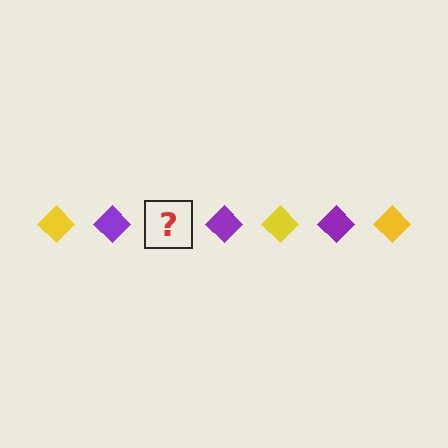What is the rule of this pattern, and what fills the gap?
The rule is that the pattern cycles through yellow, purple diamonds. The gap should be filled with a yellow diamond.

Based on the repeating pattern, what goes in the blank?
The blank should be a yellow diamond.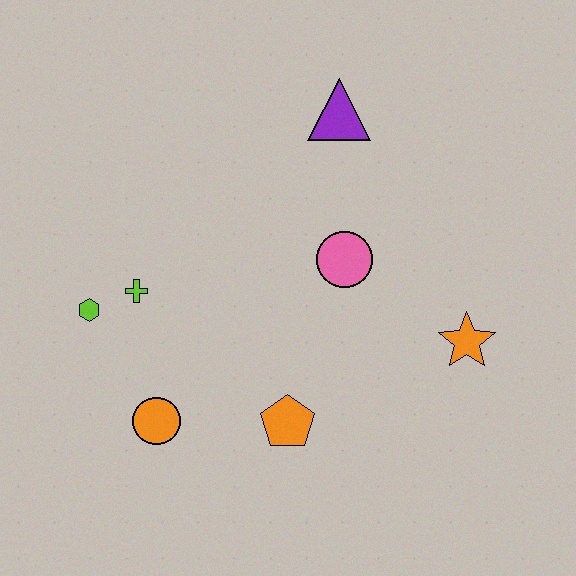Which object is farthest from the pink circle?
The lime hexagon is farthest from the pink circle.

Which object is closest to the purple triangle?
The pink circle is closest to the purple triangle.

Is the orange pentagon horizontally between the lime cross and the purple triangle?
Yes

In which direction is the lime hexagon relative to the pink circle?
The lime hexagon is to the left of the pink circle.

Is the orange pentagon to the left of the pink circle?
Yes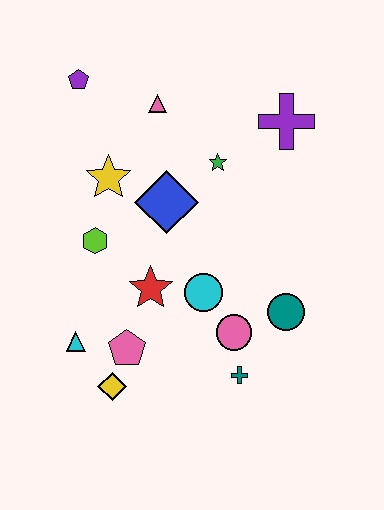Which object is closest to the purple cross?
The green star is closest to the purple cross.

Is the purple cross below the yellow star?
No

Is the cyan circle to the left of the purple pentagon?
No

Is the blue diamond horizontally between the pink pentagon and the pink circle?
Yes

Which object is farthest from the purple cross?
The yellow diamond is farthest from the purple cross.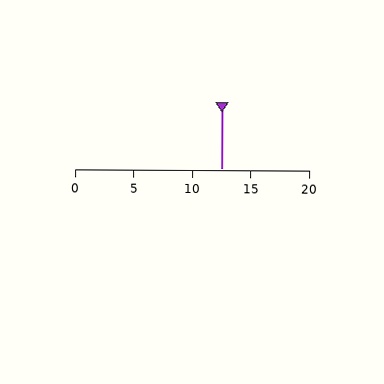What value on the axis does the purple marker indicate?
The marker indicates approximately 12.5.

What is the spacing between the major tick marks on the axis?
The major ticks are spaced 5 apart.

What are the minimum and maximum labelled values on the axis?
The axis runs from 0 to 20.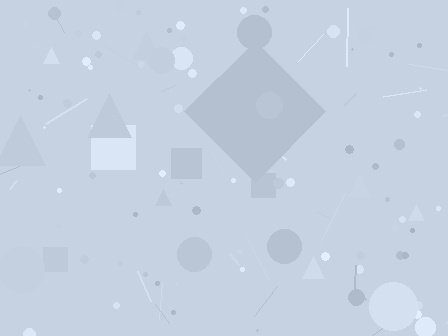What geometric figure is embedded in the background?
A diamond is embedded in the background.